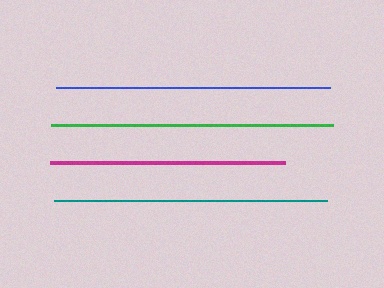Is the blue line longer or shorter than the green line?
The green line is longer than the blue line.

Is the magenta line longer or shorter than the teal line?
The teal line is longer than the magenta line.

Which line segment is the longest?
The green line is the longest at approximately 282 pixels.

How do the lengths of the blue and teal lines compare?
The blue and teal lines are approximately the same length.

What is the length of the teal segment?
The teal segment is approximately 274 pixels long.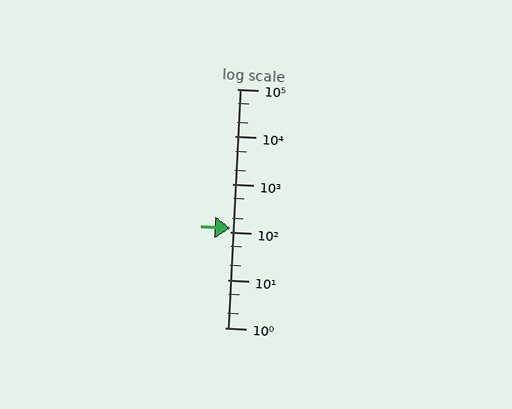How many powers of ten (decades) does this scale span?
The scale spans 5 decades, from 1 to 100000.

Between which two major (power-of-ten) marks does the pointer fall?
The pointer is between 100 and 1000.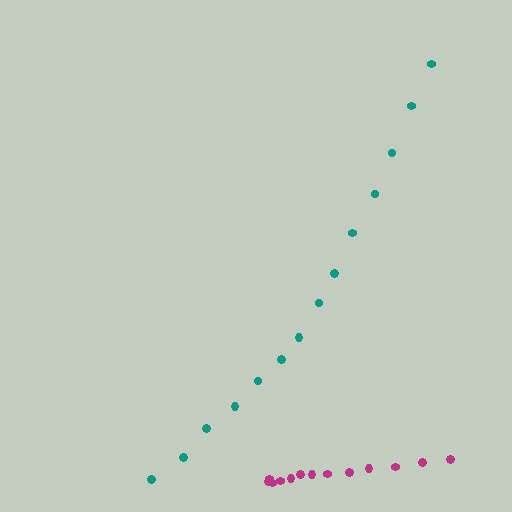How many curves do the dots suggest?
There are 2 distinct paths.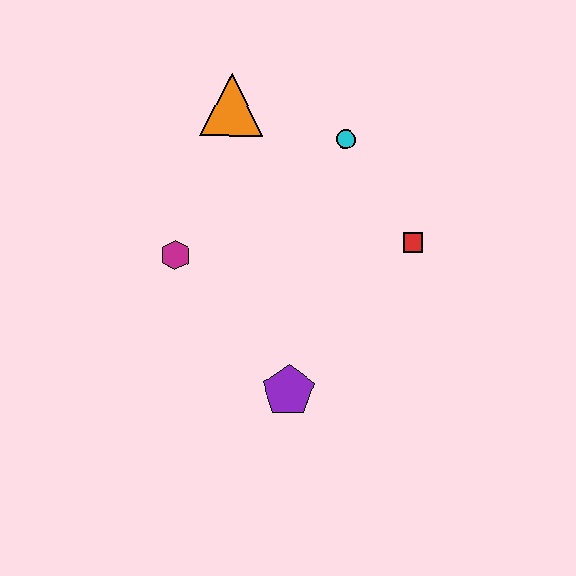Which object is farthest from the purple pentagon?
The orange triangle is farthest from the purple pentagon.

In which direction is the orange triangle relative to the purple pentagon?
The orange triangle is above the purple pentagon.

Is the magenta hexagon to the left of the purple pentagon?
Yes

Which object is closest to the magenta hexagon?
The orange triangle is closest to the magenta hexagon.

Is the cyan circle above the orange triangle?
No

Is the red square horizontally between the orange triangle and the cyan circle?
No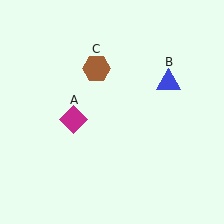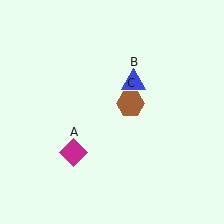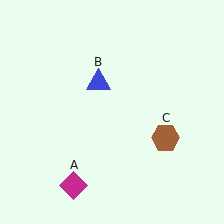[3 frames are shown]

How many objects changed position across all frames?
3 objects changed position: magenta diamond (object A), blue triangle (object B), brown hexagon (object C).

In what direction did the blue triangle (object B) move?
The blue triangle (object B) moved left.